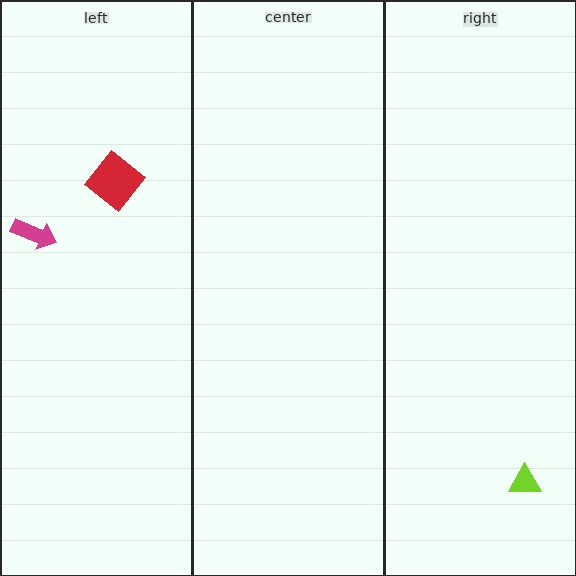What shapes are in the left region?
The red diamond, the magenta arrow.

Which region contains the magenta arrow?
The left region.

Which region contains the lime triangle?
The right region.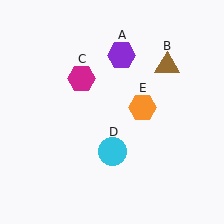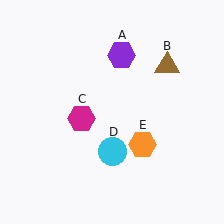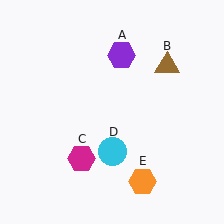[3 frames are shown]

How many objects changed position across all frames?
2 objects changed position: magenta hexagon (object C), orange hexagon (object E).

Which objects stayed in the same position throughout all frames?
Purple hexagon (object A) and brown triangle (object B) and cyan circle (object D) remained stationary.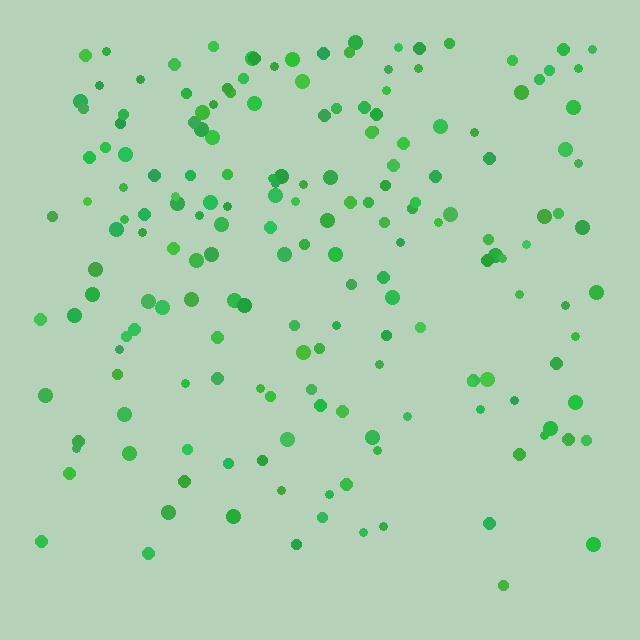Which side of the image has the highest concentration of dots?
The top.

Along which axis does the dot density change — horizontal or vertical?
Vertical.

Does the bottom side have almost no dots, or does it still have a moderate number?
Still a moderate number, just noticeably fewer than the top.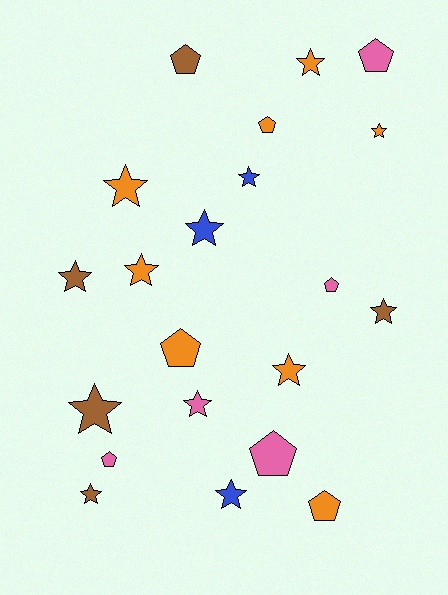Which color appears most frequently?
Orange, with 8 objects.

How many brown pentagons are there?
There is 1 brown pentagon.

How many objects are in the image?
There are 21 objects.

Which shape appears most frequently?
Star, with 13 objects.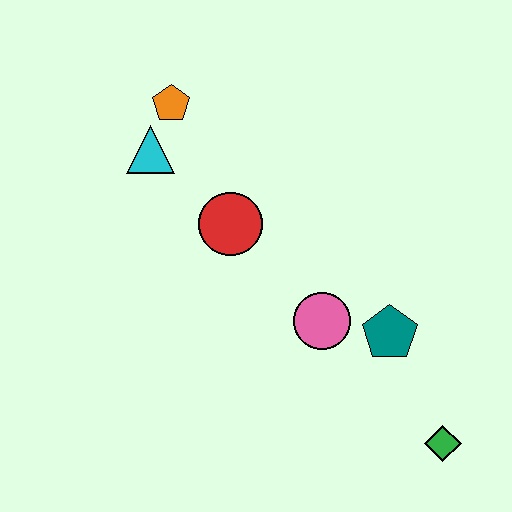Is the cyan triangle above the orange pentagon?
No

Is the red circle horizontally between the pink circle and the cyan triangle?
Yes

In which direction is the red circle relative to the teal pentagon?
The red circle is to the left of the teal pentagon.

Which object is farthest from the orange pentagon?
The green diamond is farthest from the orange pentagon.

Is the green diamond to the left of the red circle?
No